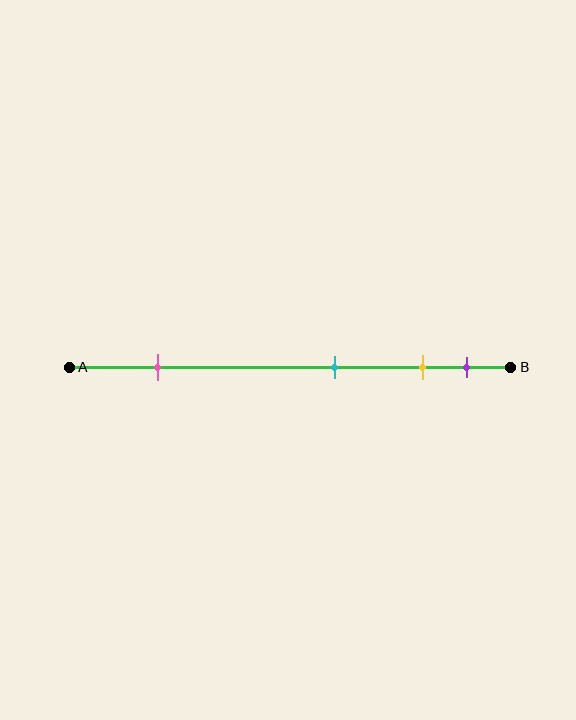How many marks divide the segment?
There are 4 marks dividing the segment.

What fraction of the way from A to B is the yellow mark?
The yellow mark is approximately 80% (0.8) of the way from A to B.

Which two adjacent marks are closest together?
The yellow and purple marks are the closest adjacent pair.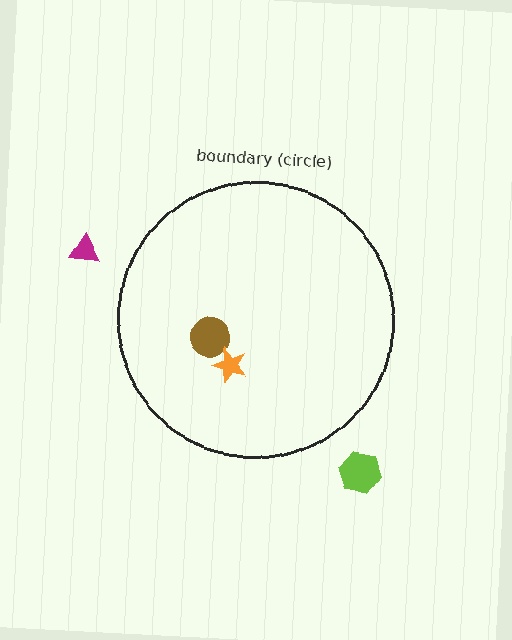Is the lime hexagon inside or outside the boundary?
Outside.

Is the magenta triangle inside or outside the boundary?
Outside.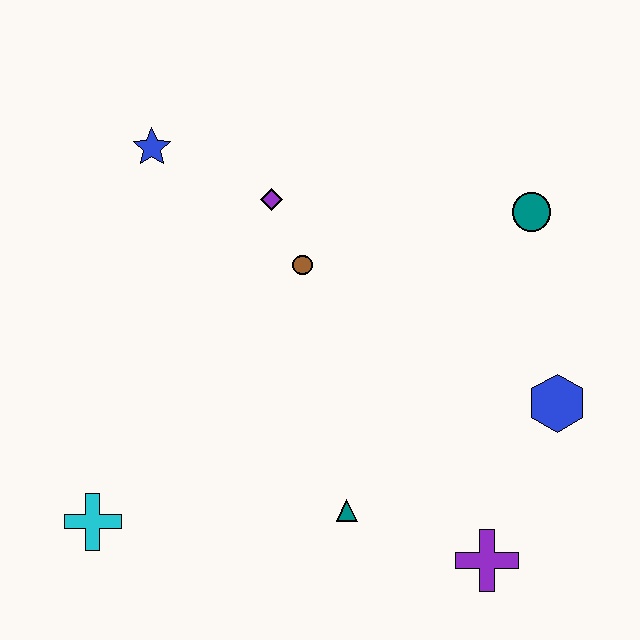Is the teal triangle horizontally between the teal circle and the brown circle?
Yes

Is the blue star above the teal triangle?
Yes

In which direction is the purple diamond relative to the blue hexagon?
The purple diamond is to the left of the blue hexagon.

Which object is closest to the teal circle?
The blue hexagon is closest to the teal circle.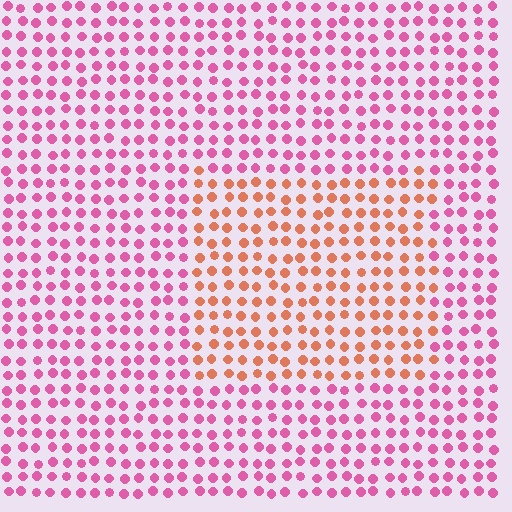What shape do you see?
I see a rectangle.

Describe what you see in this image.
The image is filled with small pink elements in a uniform arrangement. A rectangle-shaped region is visible where the elements are tinted to a slightly different hue, forming a subtle color boundary.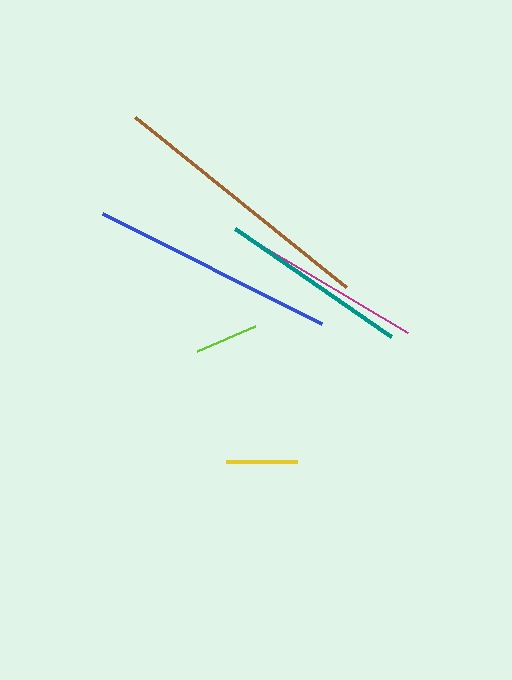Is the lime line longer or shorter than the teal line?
The teal line is longer than the lime line.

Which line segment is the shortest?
The lime line is the shortest at approximately 63 pixels.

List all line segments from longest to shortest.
From longest to shortest: brown, blue, teal, magenta, yellow, lime.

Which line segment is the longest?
The brown line is the longest at approximately 272 pixels.